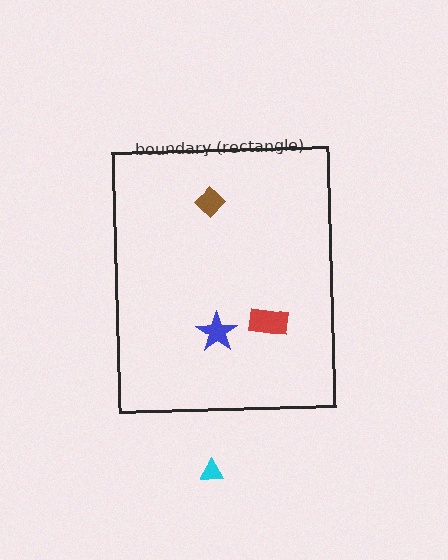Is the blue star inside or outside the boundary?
Inside.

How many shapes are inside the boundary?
3 inside, 1 outside.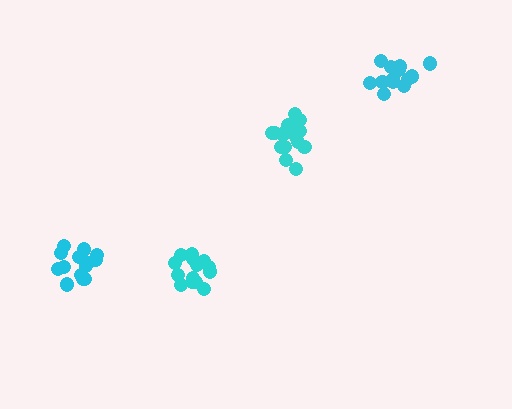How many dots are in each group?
Group 1: 14 dots, Group 2: 14 dots, Group 3: 16 dots, Group 4: 14 dots (58 total).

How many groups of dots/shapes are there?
There are 4 groups.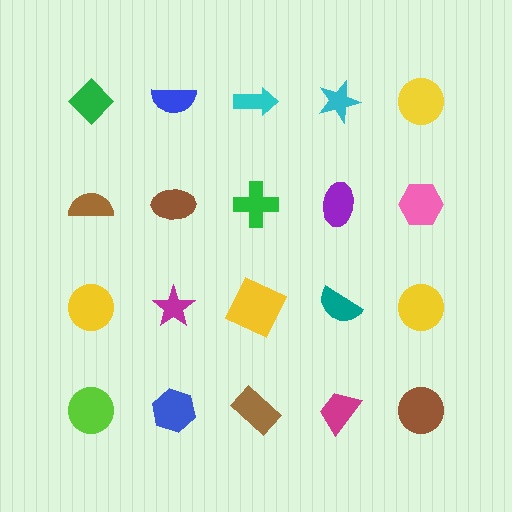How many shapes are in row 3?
5 shapes.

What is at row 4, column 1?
A lime circle.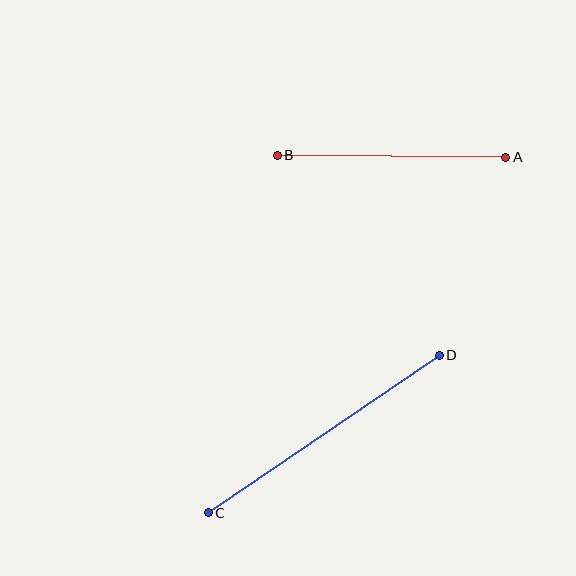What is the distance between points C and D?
The distance is approximately 280 pixels.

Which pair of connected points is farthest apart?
Points C and D are farthest apart.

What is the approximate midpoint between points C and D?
The midpoint is at approximately (324, 434) pixels.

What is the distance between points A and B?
The distance is approximately 229 pixels.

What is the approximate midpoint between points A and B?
The midpoint is at approximately (391, 156) pixels.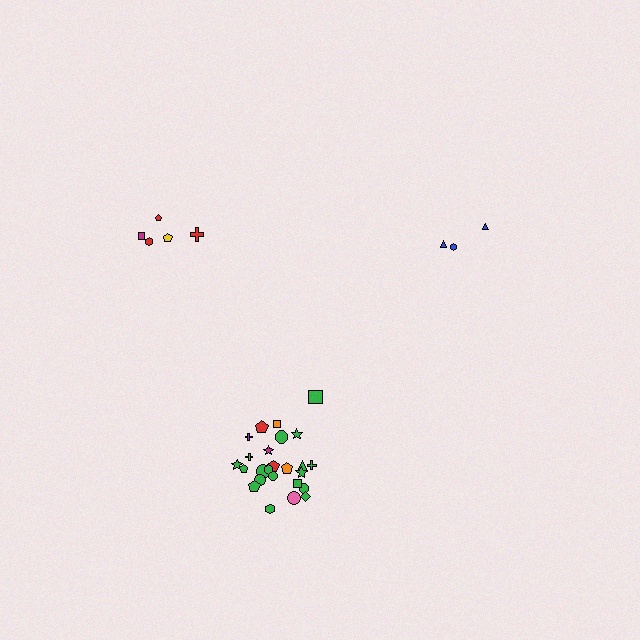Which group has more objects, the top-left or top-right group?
The top-left group.